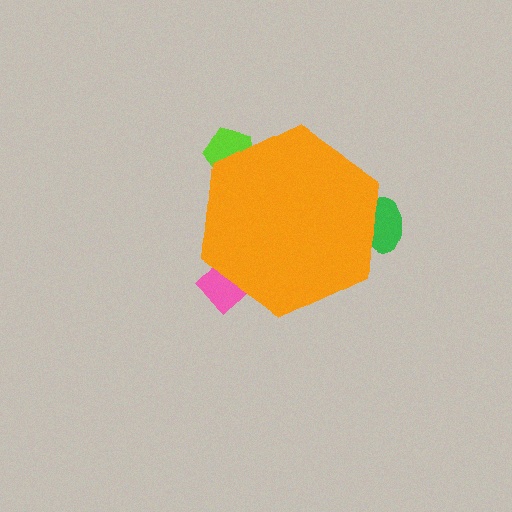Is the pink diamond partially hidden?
Yes, the pink diamond is partially hidden behind the orange hexagon.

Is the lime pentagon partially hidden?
Yes, the lime pentagon is partially hidden behind the orange hexagon.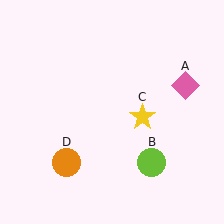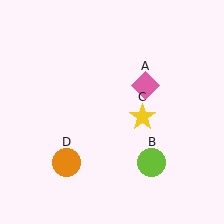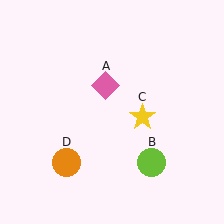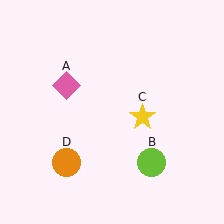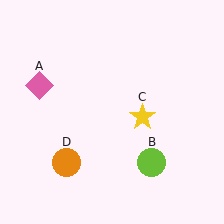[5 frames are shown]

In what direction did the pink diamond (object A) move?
The pink diamond (object A) moved left.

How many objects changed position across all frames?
1 object changed position: pink diamond (object A).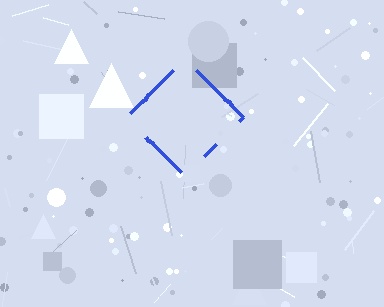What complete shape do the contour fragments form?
The contour fragments form a diamond.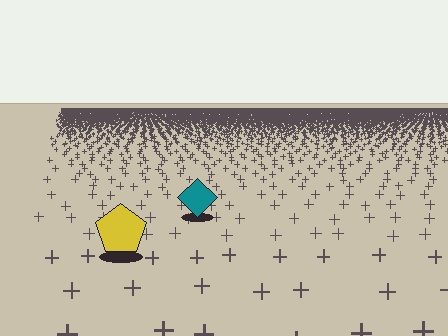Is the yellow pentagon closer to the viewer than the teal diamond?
Yes. The yellow pentagon is closer — you can tell from the texture gradient: the ground texture is coarser near it.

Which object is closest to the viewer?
The yellow pentagon is closest. The texture marks near it are larger and more spread out.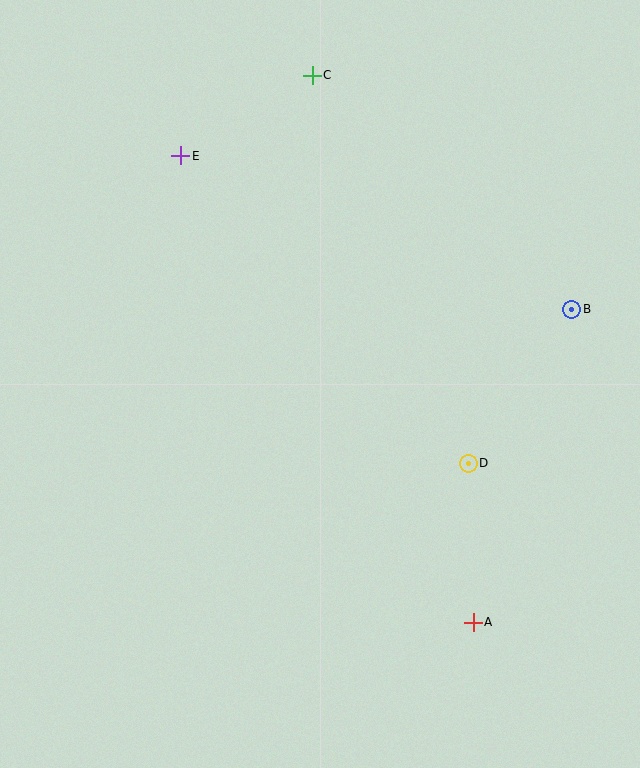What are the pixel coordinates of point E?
Point E is at (181, 156).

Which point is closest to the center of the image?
Point D at (468, 463) is closest to the center.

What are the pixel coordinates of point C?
Point C is at (312, 75).